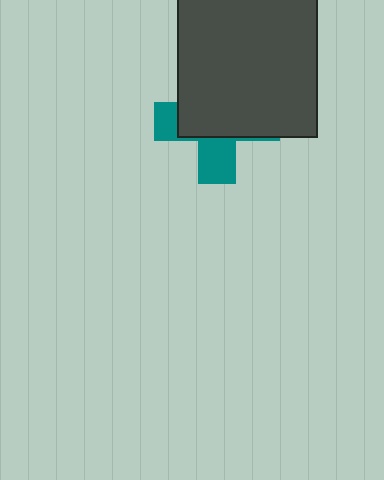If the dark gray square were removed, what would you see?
You would see the complete teal cross.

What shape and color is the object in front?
The object in front is a dark gray square.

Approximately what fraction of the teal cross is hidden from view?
Roughly 64% of the teal cross is hidden behind the dark gray square.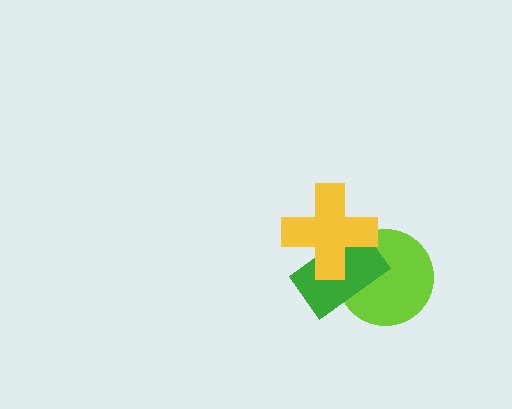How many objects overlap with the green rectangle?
2 objects overlap with the green rectangle.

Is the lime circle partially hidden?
Yes, it is partially covered by another shape.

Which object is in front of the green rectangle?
The yellow cross is in front of the green rectangle.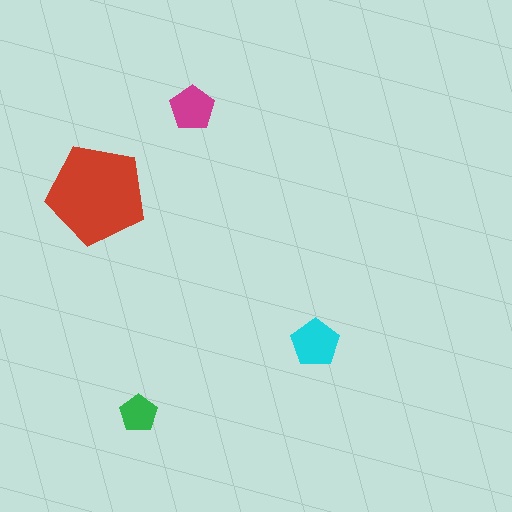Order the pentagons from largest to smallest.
the red one, the cyan one, the magenta one, the green one.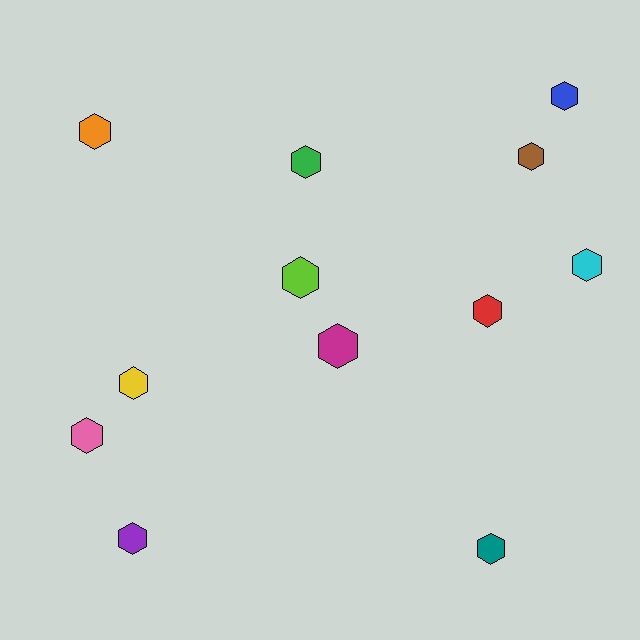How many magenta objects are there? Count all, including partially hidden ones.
There is 1 magenta object.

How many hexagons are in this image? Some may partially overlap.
There are 12 hexagons.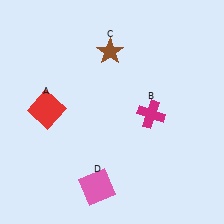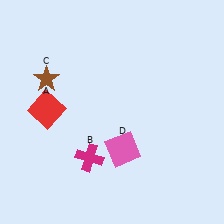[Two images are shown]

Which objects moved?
The objects that moved are: the magenta cross (B), the brown star (C), the pink square (D).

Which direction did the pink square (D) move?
The pink square (D) moved up.